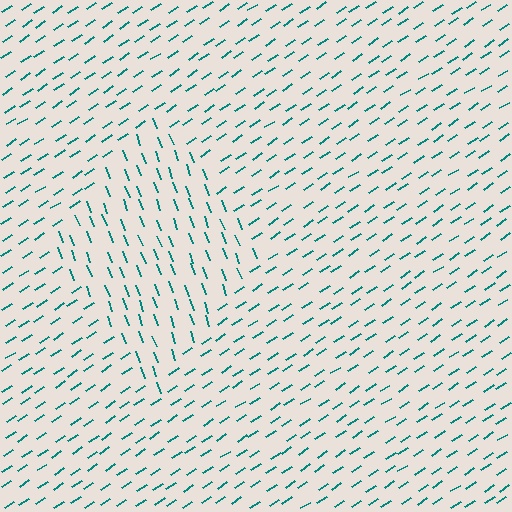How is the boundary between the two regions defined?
The boundary is defined purely by a change in line orientation (approximately 77 degrees difference). All lines are the same color and thickness.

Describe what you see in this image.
The image is filled with small teal line segments. A diamond region in the image has lines oriented differently from the surrounding lines, creating a visible texture boundary.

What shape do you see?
I see a diamond.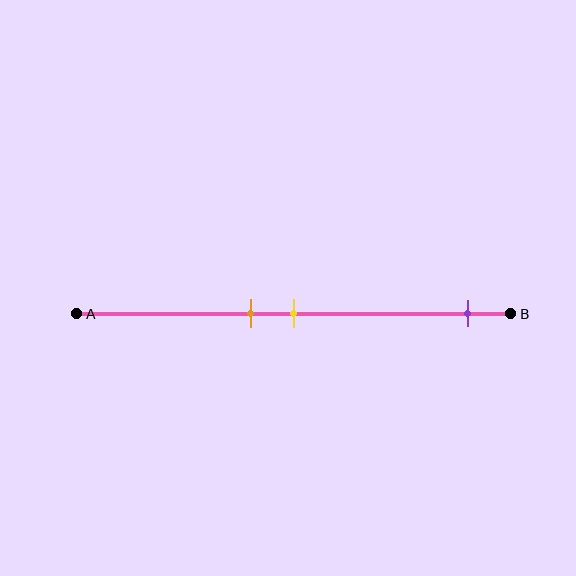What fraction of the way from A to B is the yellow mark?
The yellow mark is approximately 50% (0.5) of the way from A to B.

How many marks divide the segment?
There are 3 marks dividing the segment.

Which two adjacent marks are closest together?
The orange and yellow marks are the closest adjacent pair.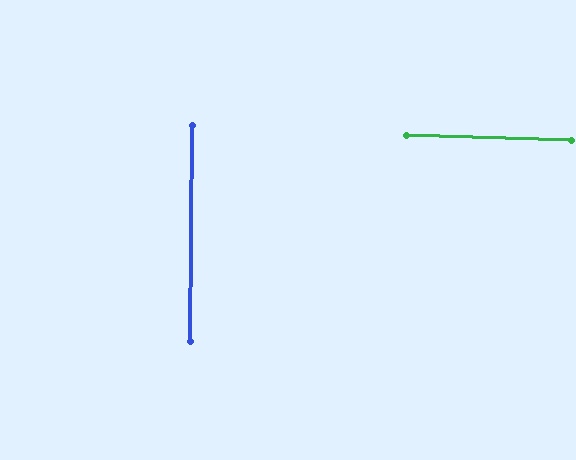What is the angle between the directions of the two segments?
Approximately 89 degrees.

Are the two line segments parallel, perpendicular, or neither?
Perpendicular — they meet at approximately 89°.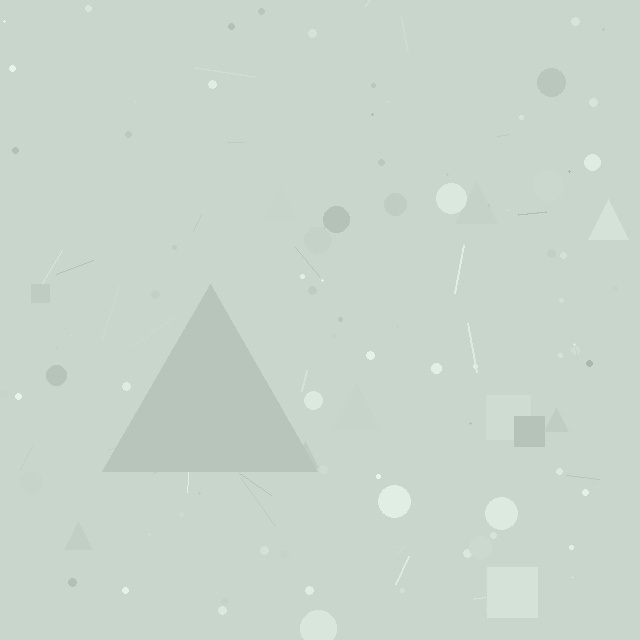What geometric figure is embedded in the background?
A triangle is embedded in the background.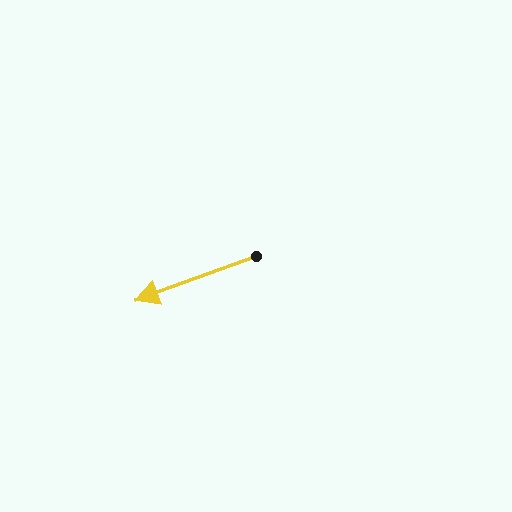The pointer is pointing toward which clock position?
Roughly 8 o'clock.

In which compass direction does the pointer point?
West.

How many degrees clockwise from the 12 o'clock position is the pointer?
Approximately 250 degrees.